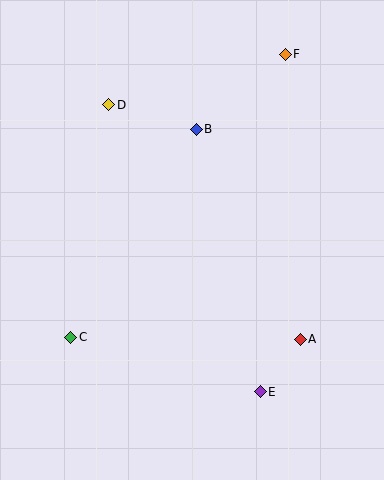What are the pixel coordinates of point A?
Point A is at (300, 339).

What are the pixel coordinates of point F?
Point F is at (285, 54).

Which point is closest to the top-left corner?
Point D is closest to the top-left corner.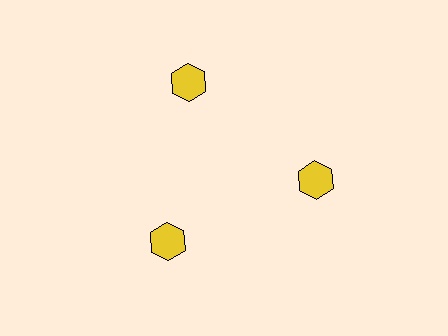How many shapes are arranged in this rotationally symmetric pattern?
There are 3 shapes, arranged in 3 groups of 1.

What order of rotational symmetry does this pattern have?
This pattern has 3-fold rotational symmetry.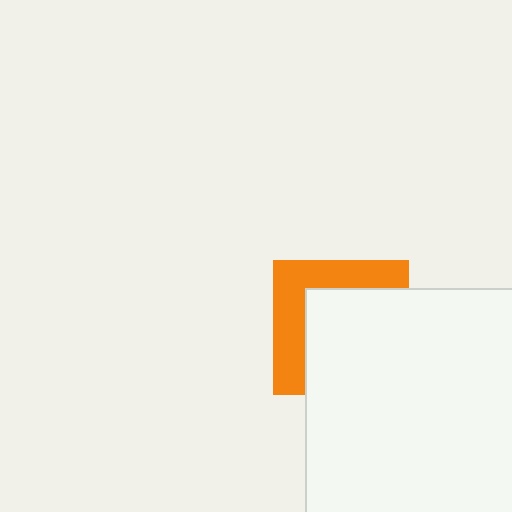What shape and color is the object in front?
The object in front is a white square.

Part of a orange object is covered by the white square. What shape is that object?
It is a square.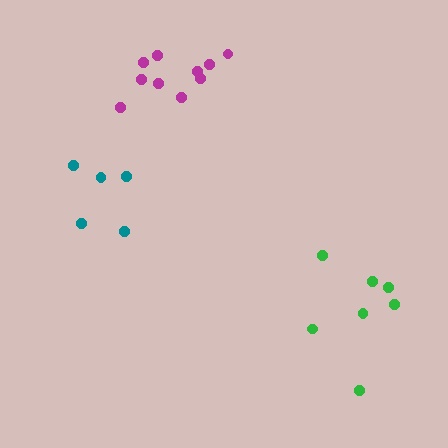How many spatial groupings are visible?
There are 3 spatial groupings.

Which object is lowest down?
The green cluster is bottommost.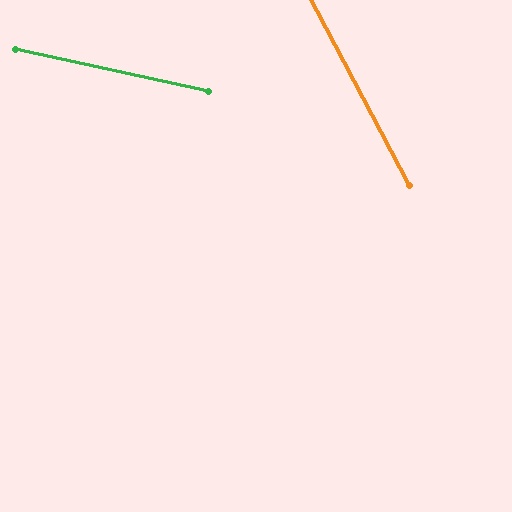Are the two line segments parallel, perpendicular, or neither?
Neither parallel nor perpendicular — they differ by about 50°.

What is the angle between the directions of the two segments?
Approximately 50 degrees.